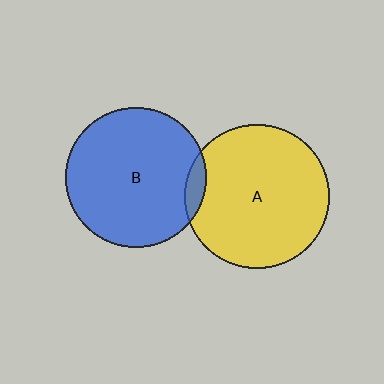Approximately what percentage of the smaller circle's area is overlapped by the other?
Approximately 5%.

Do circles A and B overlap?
Yes.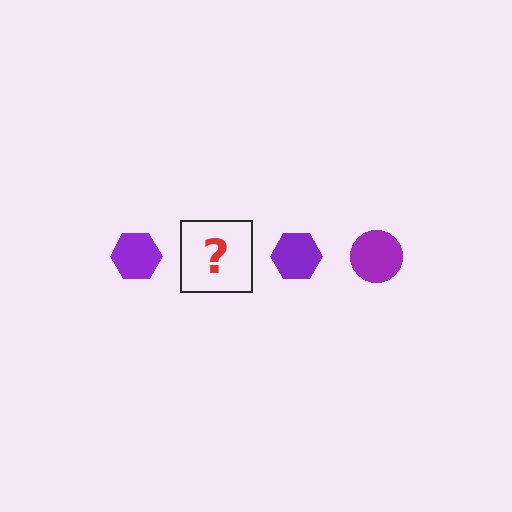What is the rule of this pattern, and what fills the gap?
The rule is that the pattern cycles through hexagon, circle shapes in purple. The gap should be filled with a purple circle.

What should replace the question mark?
The question mark should be replaced with a purple circle.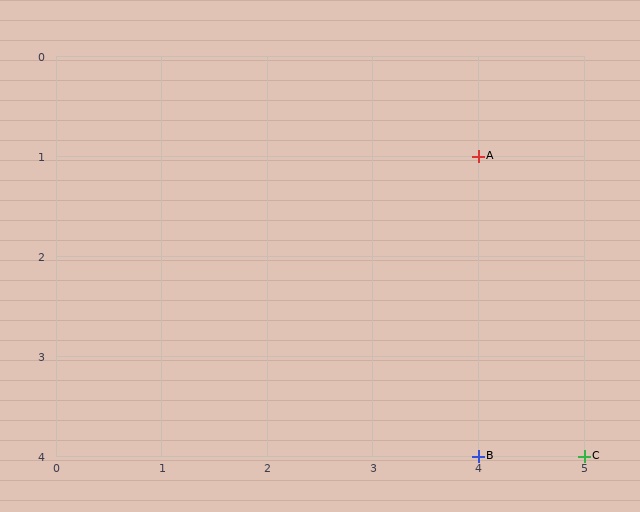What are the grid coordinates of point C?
Point C is at grid coordinates (5, 4).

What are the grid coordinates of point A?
Point A is at grid coordinates (4, 1).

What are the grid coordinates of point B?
Point B is at grid coordinates (4, 4).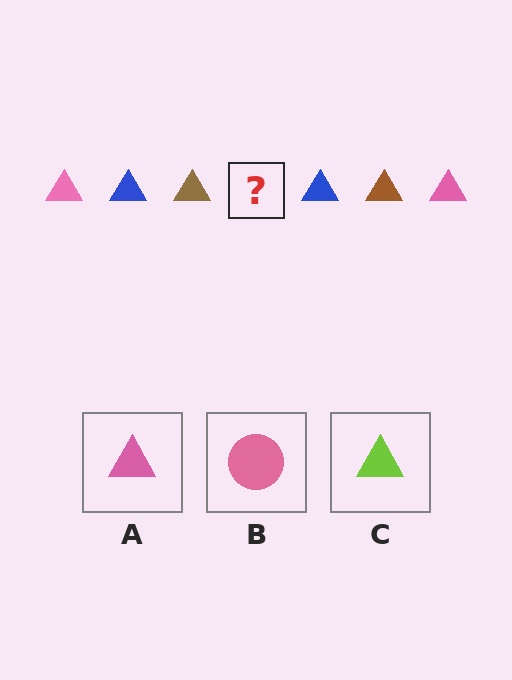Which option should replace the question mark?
Option A.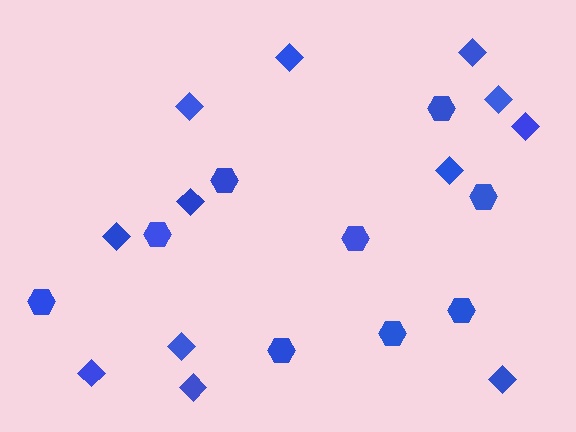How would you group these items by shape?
There are 2 groups: one group of diamonds (12) and one group of hexagons (9).